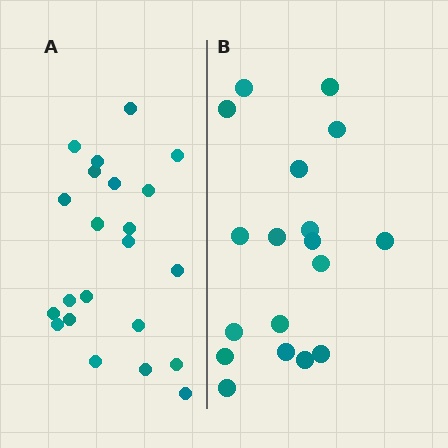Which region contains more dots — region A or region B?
Region A (the left region) has more dots.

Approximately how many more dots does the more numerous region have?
Region A has about 4 more dots than region B.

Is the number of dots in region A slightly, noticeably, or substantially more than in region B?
Region A has only slightly more — the two regions are fairly close. The ratio is roughly 1.2 to 1.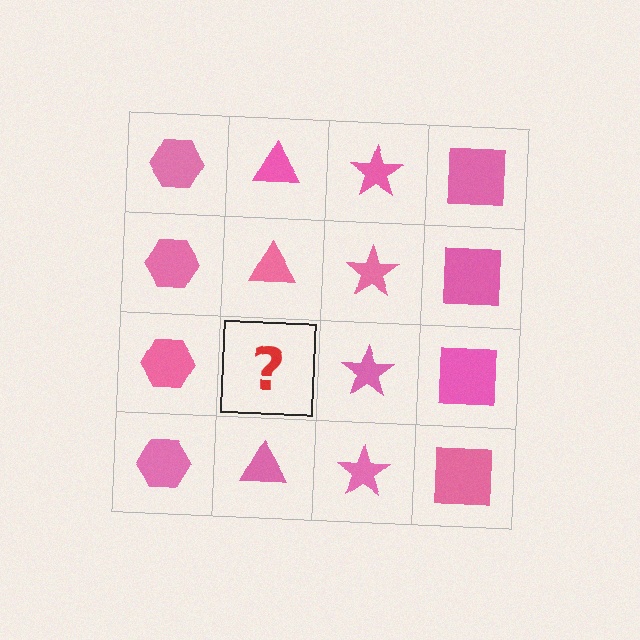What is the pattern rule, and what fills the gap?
The rule is that each column has a consistent shape. The gap should be filled with a pink triangle.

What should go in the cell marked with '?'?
The missing cell should contain a pink triangle.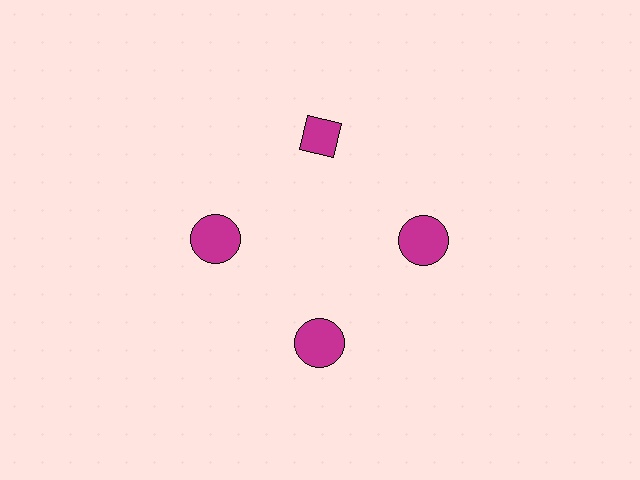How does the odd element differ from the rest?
It has a different shape: diamond instead of circle.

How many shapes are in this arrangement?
There are 4 shapes arranged in a ring pattern.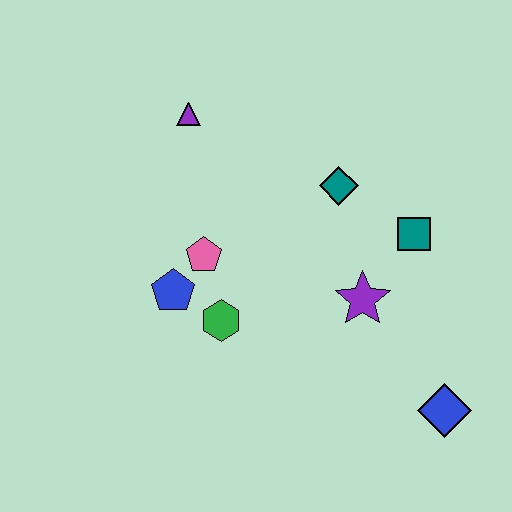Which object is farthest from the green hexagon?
The blue diamond is farthest from the green hexagon.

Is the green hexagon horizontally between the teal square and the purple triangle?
Yes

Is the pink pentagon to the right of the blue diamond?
No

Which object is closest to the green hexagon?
The blue pentagon is closest to the green hexagon.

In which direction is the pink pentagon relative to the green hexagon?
The pink pentagon is above the green hexagon.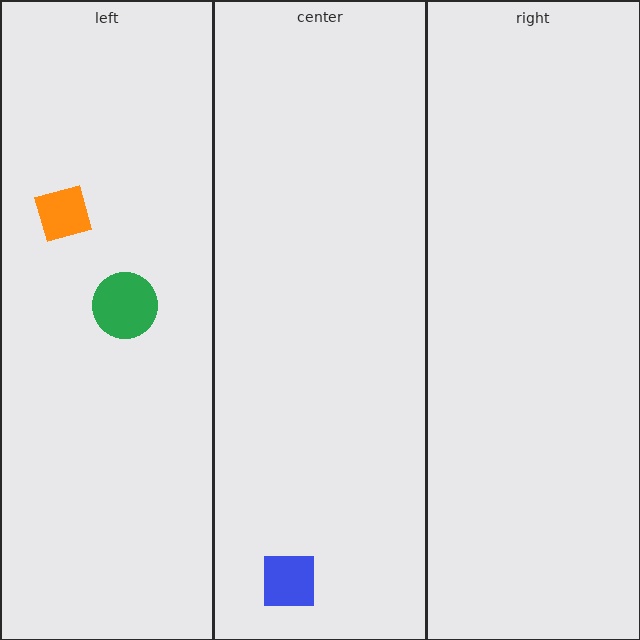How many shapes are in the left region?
2.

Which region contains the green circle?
The left region.